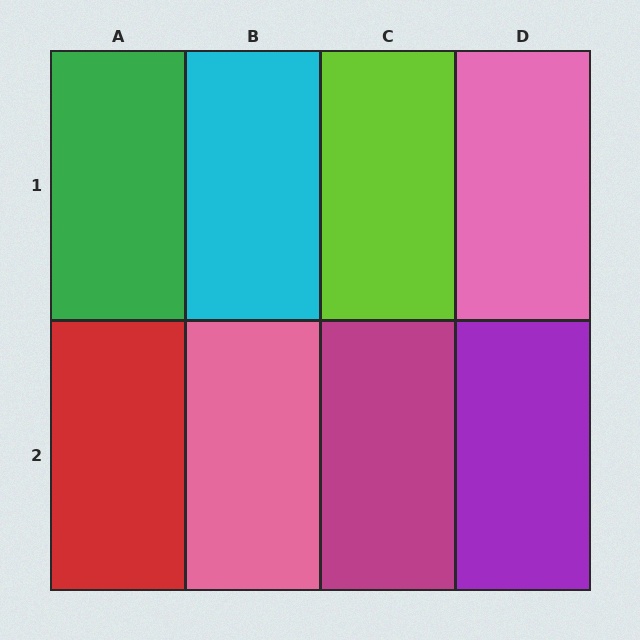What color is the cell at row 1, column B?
Cyan.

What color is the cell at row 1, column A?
Green.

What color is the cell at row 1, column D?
Pink.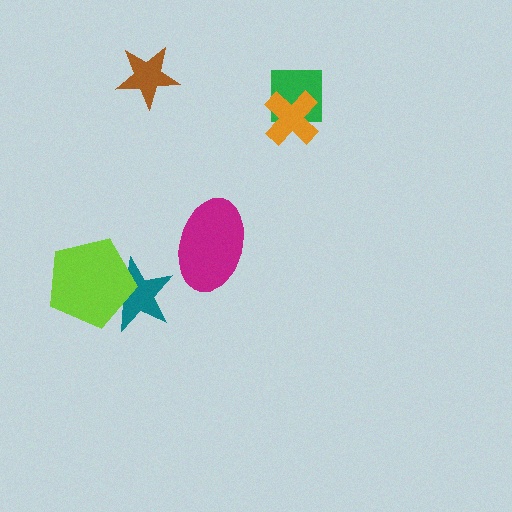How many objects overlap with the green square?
1 object overlaps with the green square.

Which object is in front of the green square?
The orange cross is in front of the green square.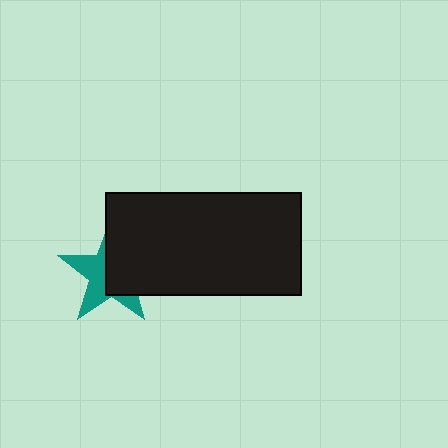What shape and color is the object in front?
The object in front is a black rectangle.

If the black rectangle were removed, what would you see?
You would see the complete teal star.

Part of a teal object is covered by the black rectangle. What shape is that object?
It is a star.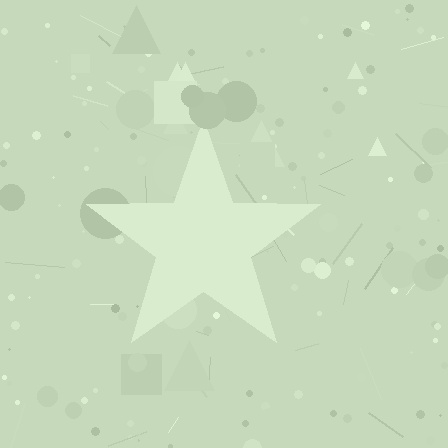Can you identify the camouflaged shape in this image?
The camouflaged shape is a star.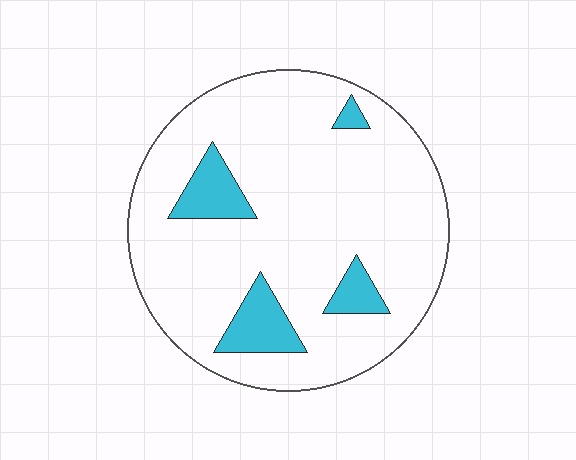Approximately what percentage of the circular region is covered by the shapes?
Approximately 15%.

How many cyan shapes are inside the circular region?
4.